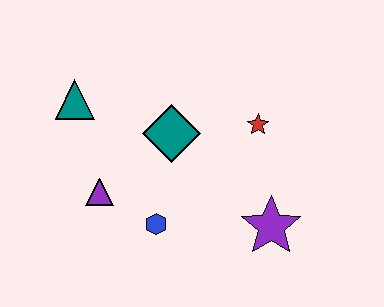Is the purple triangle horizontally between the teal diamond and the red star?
No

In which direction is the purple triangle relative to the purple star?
The purple triangle is to the left of the purple star.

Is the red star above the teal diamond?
Yes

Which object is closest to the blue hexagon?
The purple triangle is closest to the blue hexagon.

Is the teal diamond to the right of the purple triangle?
Yes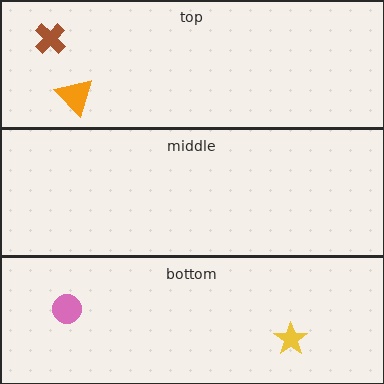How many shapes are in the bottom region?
2.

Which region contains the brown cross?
The top region.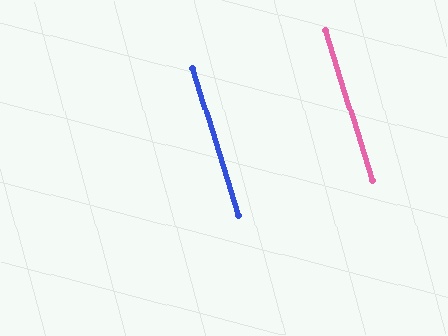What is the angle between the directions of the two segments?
Approximately 0 degrees.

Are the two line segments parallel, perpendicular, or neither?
Parallel — their directions differ by only 0.2°.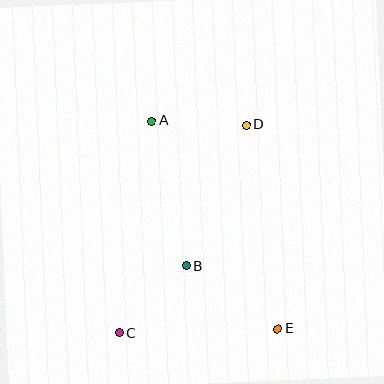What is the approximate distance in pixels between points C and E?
The distance between C and E is approximately 159 pixels.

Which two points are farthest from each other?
Points C and D are farthest from each other.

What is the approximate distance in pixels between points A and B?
The distance between A and B is approximately 149 pixels.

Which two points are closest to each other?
Points A and D are closest to each other.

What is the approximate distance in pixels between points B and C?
The distance between B and C is approximately 95 pixels.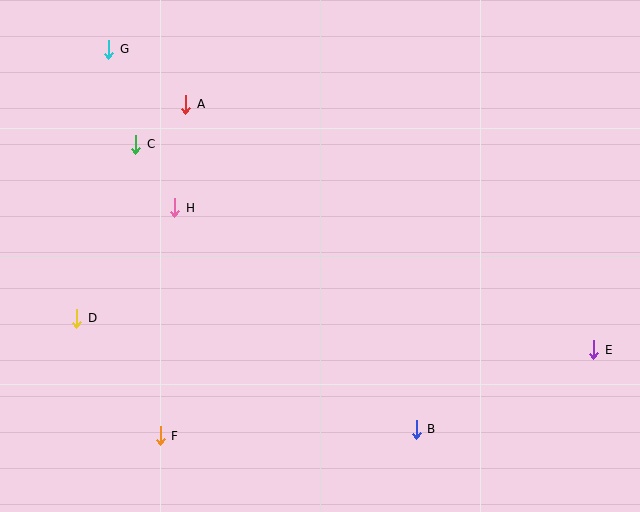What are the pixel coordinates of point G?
Point G is at (109, 49).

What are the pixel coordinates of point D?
Point D is at (77, 318).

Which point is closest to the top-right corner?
Point E is closest to the top-right corner.